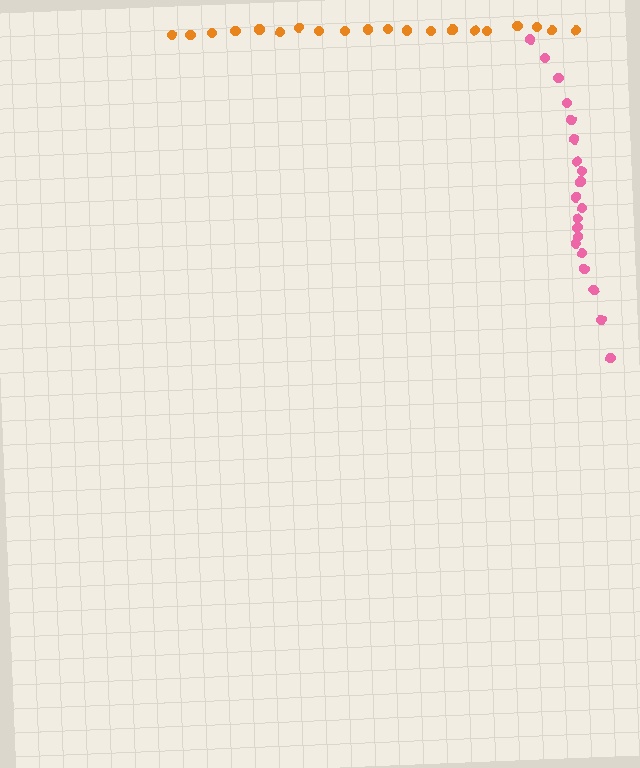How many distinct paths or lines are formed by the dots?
There are 2 distinct paths.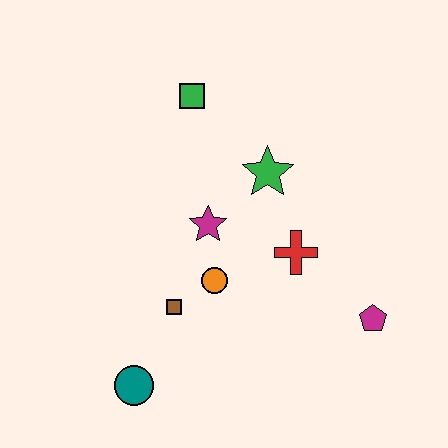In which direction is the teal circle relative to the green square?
The teal circle is below the green square.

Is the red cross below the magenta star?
Yes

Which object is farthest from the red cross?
The teal circle is farthest from the red cross.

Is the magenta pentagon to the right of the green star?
Yes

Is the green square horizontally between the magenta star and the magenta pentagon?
No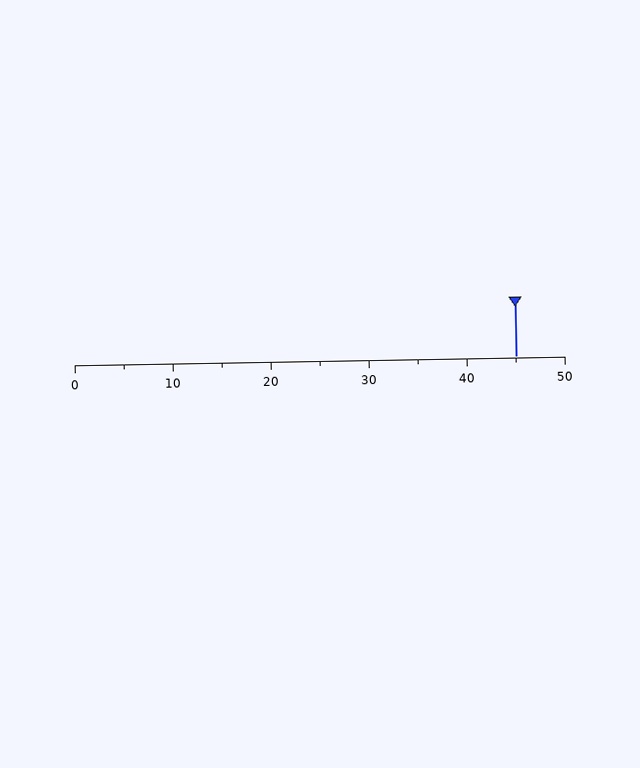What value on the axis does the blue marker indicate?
The marker indicates approximately 45.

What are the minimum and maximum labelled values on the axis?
The axis runs from 0 to 50.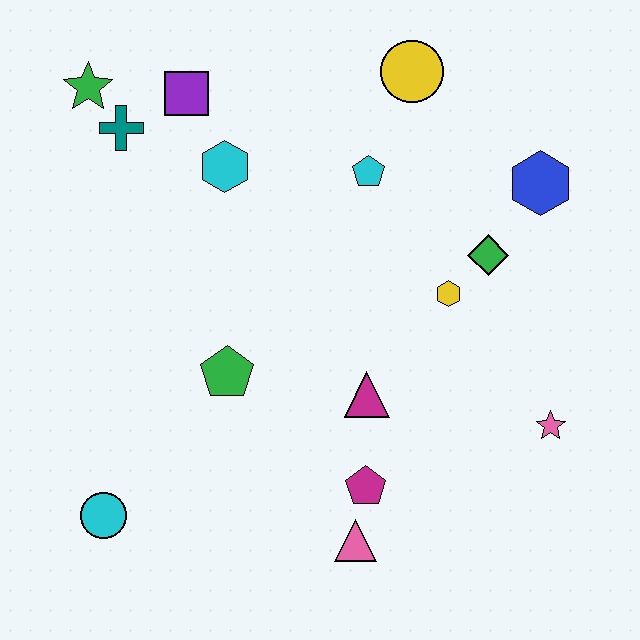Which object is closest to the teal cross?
The green star is closest to the teal cross.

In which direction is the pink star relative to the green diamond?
The pink star is below the green diamond.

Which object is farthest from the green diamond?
The cyan circle is farthest from the green diamond.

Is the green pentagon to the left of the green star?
No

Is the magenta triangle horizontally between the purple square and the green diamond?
Yes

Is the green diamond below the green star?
Yes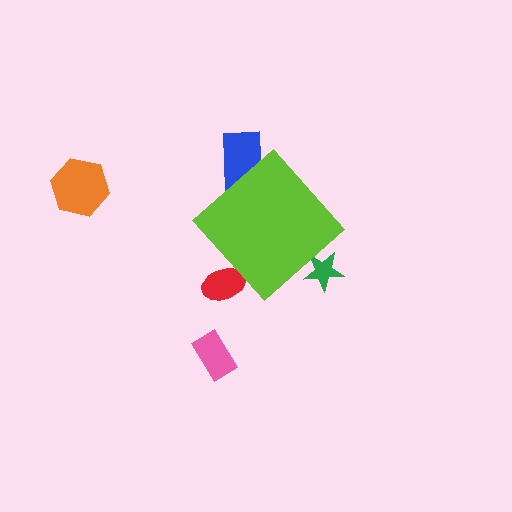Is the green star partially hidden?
Yes, the green star is partially hidden behind the lime diamond.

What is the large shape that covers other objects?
A lime diamond.